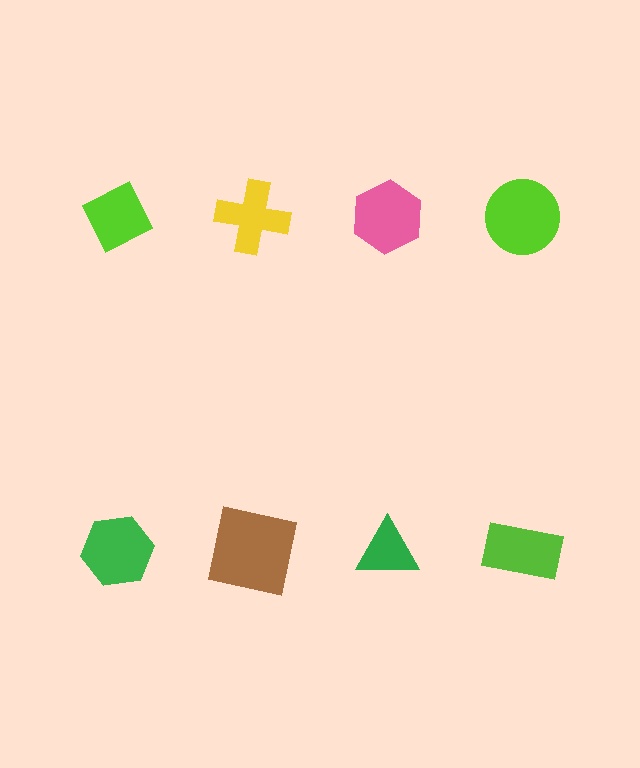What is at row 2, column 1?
A green hexagon.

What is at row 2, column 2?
A brown square.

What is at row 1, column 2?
A yellow cross.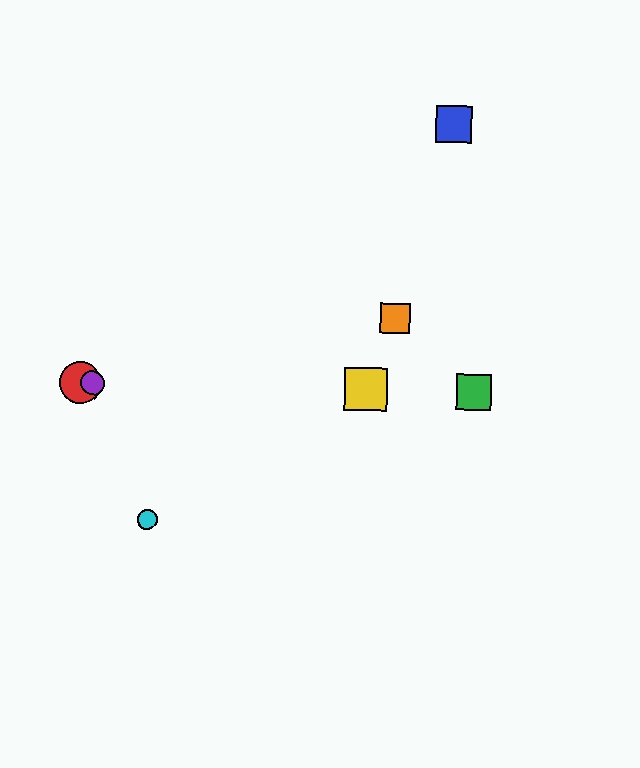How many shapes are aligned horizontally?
4 shapes (the red circle, the green square, the yellow square, the purple circle) are aligned horizontally.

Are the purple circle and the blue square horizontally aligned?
No, the purple circle is at y≈383 and the blue square is at y≈124.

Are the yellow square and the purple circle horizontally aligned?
Yes, both are at y≈390.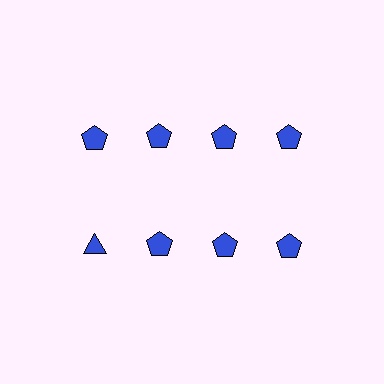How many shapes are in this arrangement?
There are 8 shapes arranged in a grid pattern.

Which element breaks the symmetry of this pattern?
The blue triangle in the second row, leftmost column breaks the symmetry. All other shapes are blue pentagons.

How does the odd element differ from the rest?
It has a different shape: triangle instead of pentagon.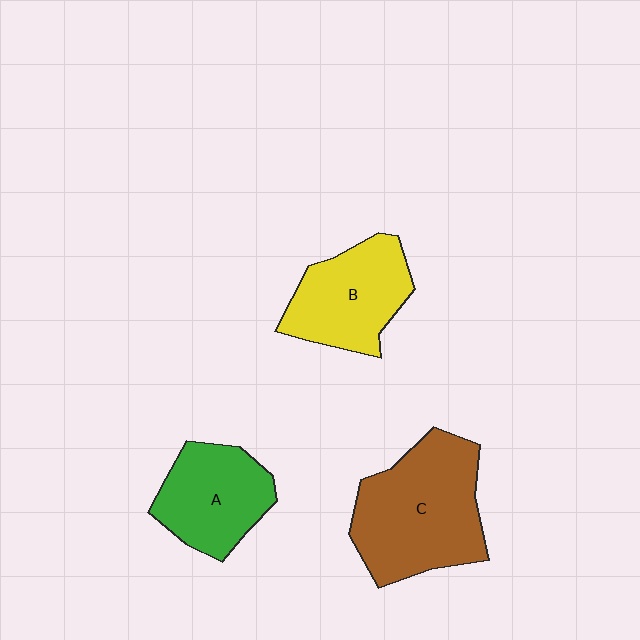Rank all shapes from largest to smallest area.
From largest to smallest: C (brown), B (yellow), A (green).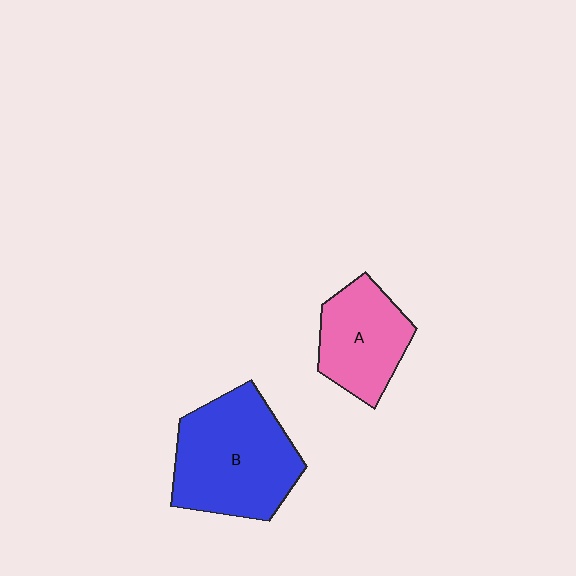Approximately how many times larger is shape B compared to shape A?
Approximately 1.6 times.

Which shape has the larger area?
Shape B (blue).